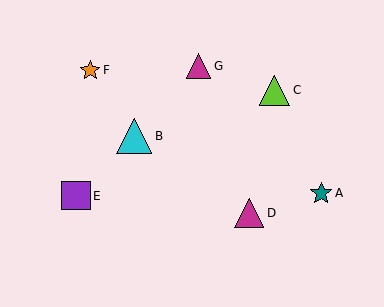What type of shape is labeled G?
Shape G is a magenta triangle.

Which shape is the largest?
The cyan triangle (labeled B) is the largest.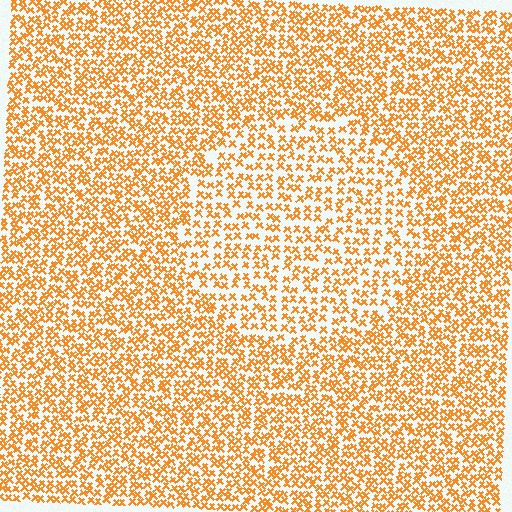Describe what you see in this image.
The image contains small orange elements arranged at two different densities. A circle-shaped region is visible where the elements are less densely packed than the surrounding area.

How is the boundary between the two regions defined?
The boundary is defined by a change in element density (approximately 1.5x ratio). All elements are the same color, size, and shape.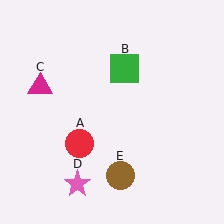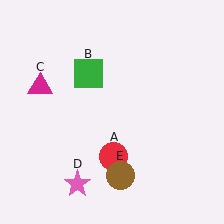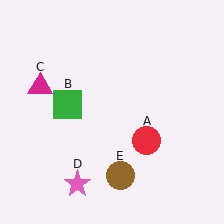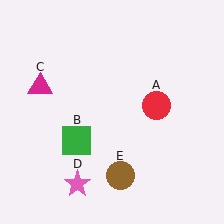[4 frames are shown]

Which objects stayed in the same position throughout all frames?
Magenta triangle (object C) and pink star (object D) and brown circle (object E) remained stationary.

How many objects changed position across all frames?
2 objects changed position: red circle (object A), green square (object B).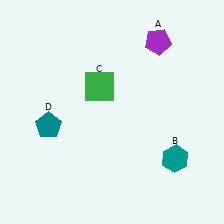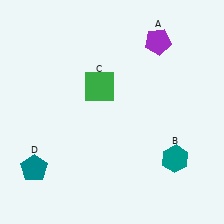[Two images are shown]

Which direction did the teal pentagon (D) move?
The teal pentagon (D) moved down.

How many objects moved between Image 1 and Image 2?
1 object moved between the two images.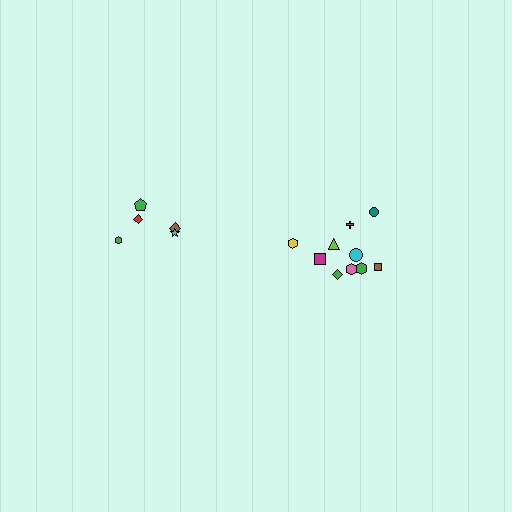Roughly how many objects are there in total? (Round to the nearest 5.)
Roughly 15 objects in total.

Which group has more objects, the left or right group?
The right group.